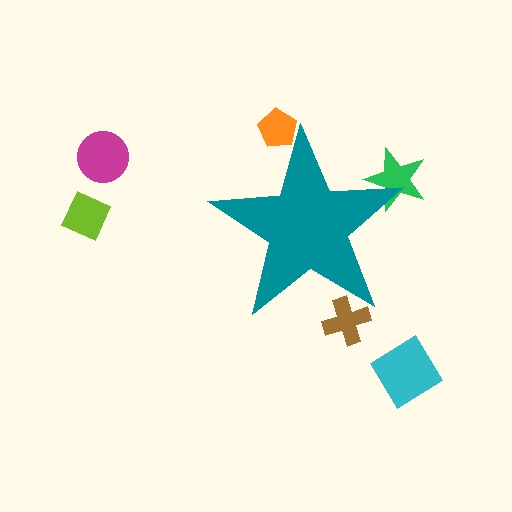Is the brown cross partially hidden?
Yes, the brown cross is partially hidden behind the teal star.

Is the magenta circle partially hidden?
No, the magenta circle is fully visible.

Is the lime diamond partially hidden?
No, the lime diamond is fully visible.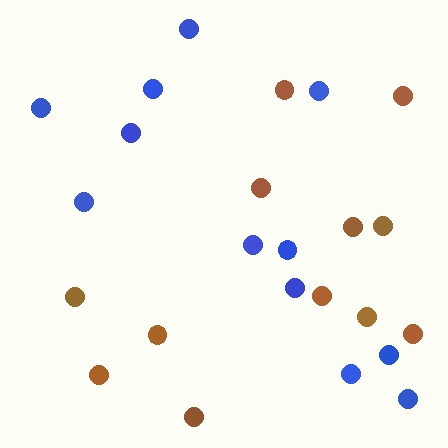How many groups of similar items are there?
There are 2 groups: one group of brown circles (12) and one group of blue circles (12).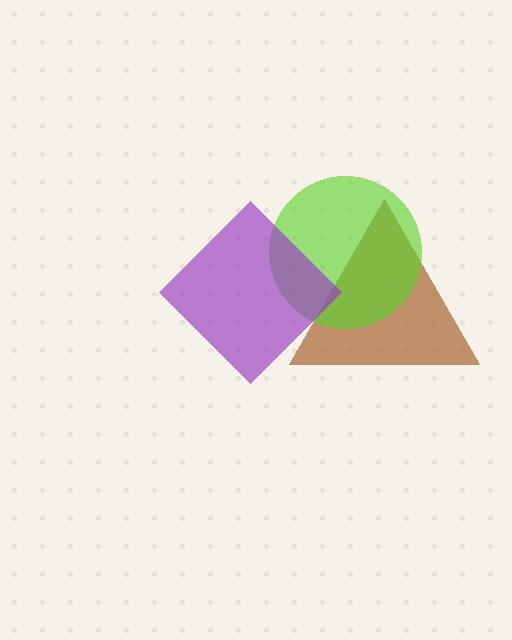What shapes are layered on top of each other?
The layered shapes are: a brown triangle, a lime circle, a purple diamond.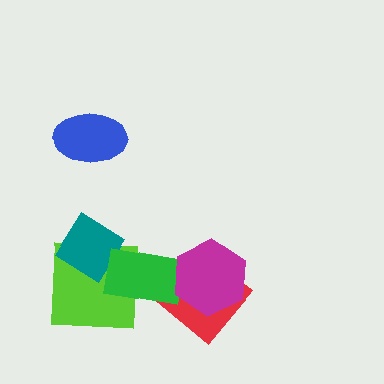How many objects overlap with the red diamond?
2 objects overlap with the red diamond.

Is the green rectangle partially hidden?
Yes, it is partially covered by another shape.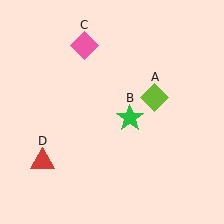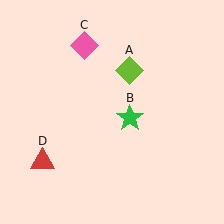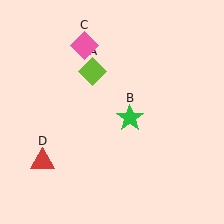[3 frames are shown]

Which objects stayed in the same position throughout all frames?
Green star (object B) and pink diamond (object C) and red triangle (object D) remained stationary.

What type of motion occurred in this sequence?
The lime diamond (object A) rotated counterclockwise around the center of the scene.